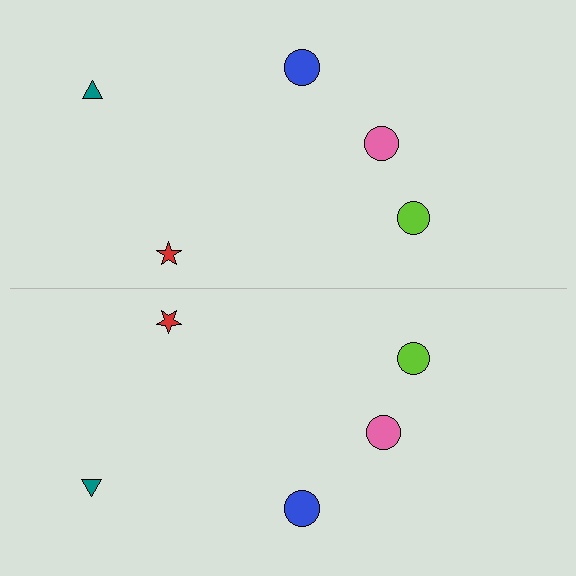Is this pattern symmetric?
Yes, this pattern has bilateral (reflection) symmetry.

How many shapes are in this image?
There are 10 shapes in this image.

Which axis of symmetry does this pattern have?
The pattern has a horizontal axis of symmetry running through the center of the image.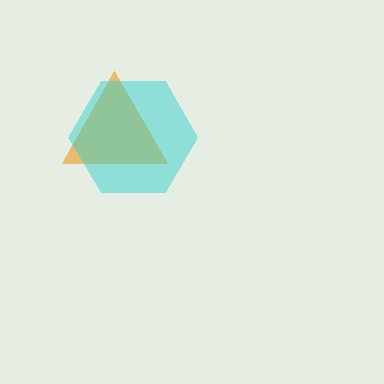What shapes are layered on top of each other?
The layered shapes are: an orange triangle, a cyan hexagon.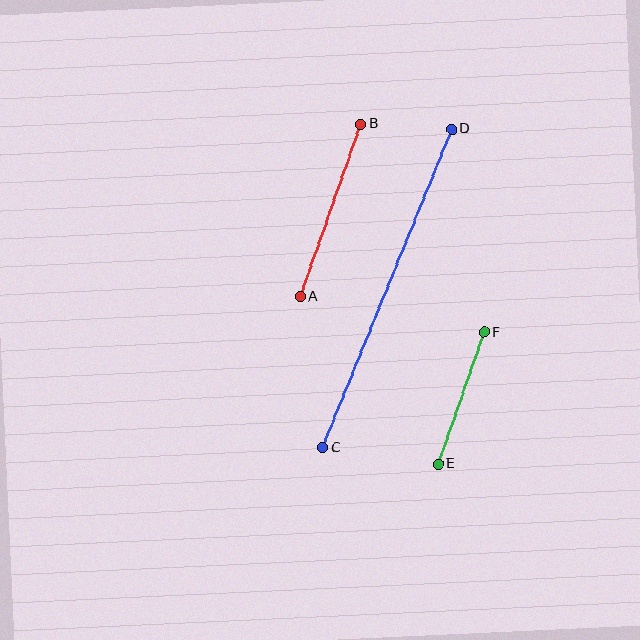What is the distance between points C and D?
The distance is approximately 344 pixels.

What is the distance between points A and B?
The distance is approximately 183 pixels.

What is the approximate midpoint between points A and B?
The midpoint is at approximately (330, 210) pixels.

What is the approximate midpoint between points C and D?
The midpoint is at approximately (387, 288) pixels.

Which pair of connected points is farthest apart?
Points C and D are farthest apart.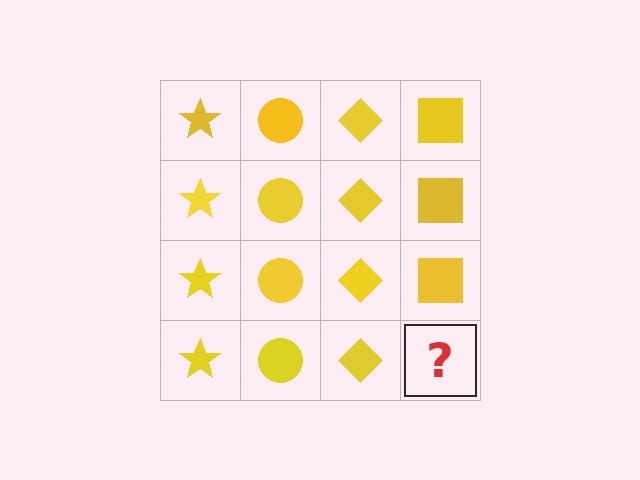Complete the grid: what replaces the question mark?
The question mark should be replaced with a yellow square.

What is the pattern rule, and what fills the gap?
The rule is that each column has a consistent shape. The gap should be filled with a yellow square.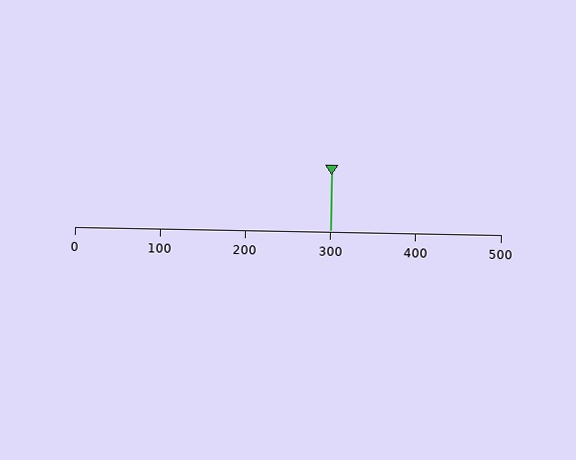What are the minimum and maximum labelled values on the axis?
The axis runs from 0 to 500.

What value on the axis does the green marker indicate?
The marker indicates approximately 300.